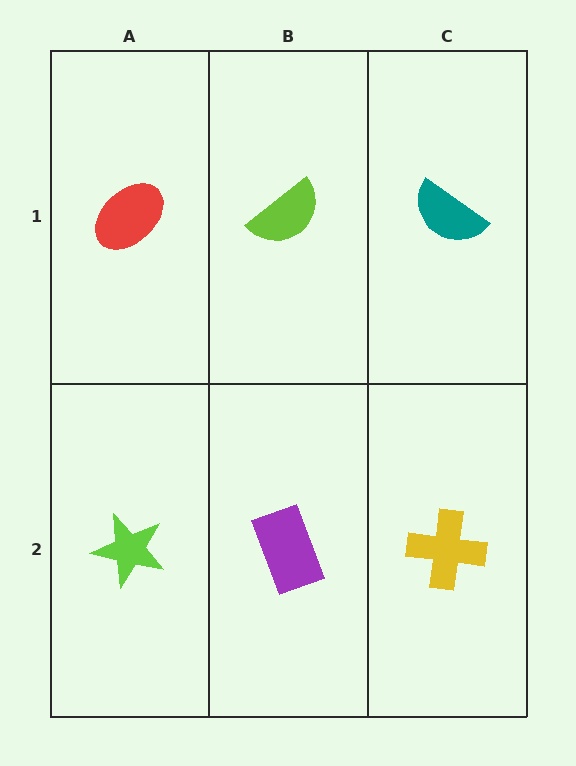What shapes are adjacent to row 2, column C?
A teal semicircle (row 1, column C), a purple rectangle (row 2, column B).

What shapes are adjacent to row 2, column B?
A lime semicircle (row 1, column B), a lime star (row 2, column A), a yellow cross (row 2, column C).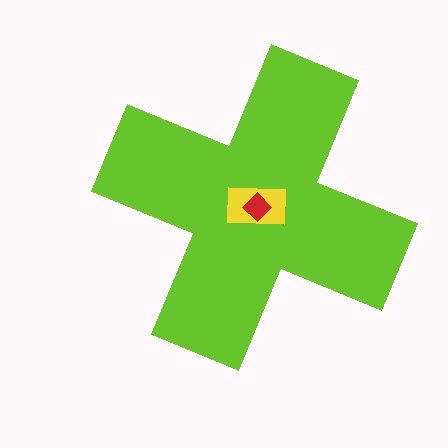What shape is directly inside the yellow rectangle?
The red diamond.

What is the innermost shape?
The red diamond.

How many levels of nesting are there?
3.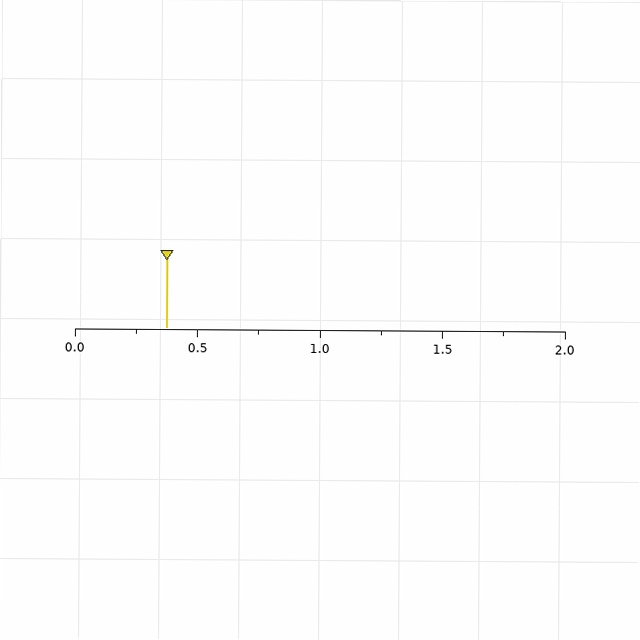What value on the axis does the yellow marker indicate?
The marker indicates approximately 0.38.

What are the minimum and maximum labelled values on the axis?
The axis runs from 0.0 to 2.0.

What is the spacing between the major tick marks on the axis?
The major ticks are spaced 0.5 apart.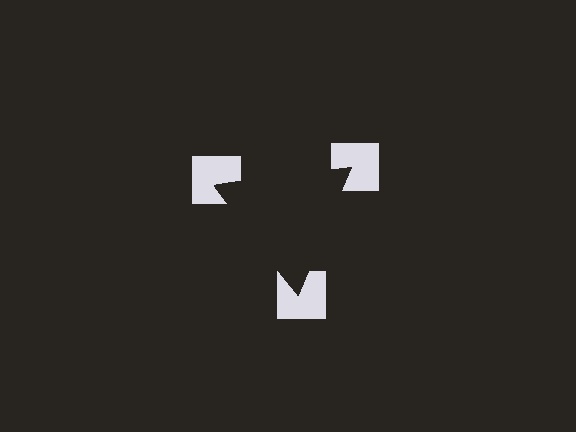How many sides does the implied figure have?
3 sides.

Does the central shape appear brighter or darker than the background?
It typically appears slightly darker than the background, even though no actual brightness change is drawn.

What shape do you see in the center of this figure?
An illusory triangle — its edges are inferred from the aligned wedge cuts in the notched squares, not physically drawn.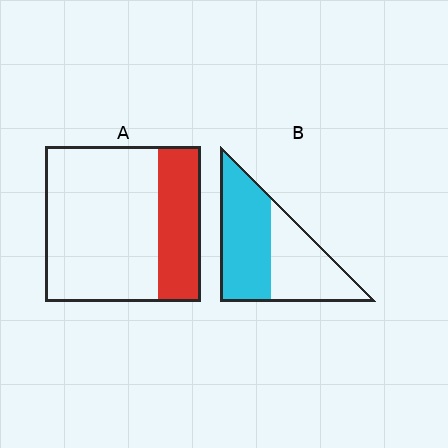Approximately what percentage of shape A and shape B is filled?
A is approximately 30% and B is approximately 55%.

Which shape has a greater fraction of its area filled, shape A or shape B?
Shape B.